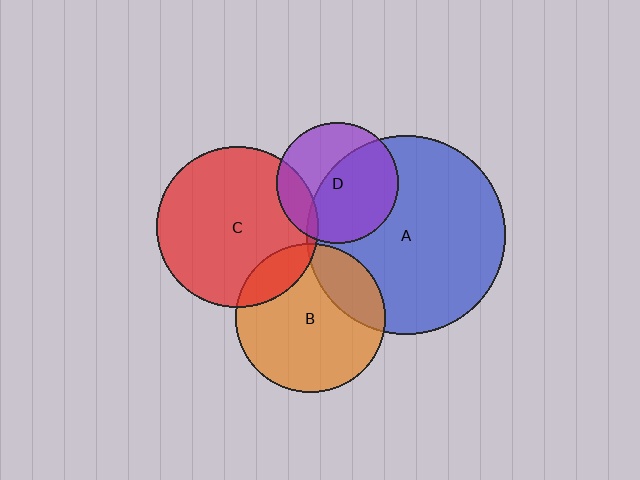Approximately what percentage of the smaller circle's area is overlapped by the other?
Approximately 15%.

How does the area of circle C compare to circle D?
Approximately 1.8 times.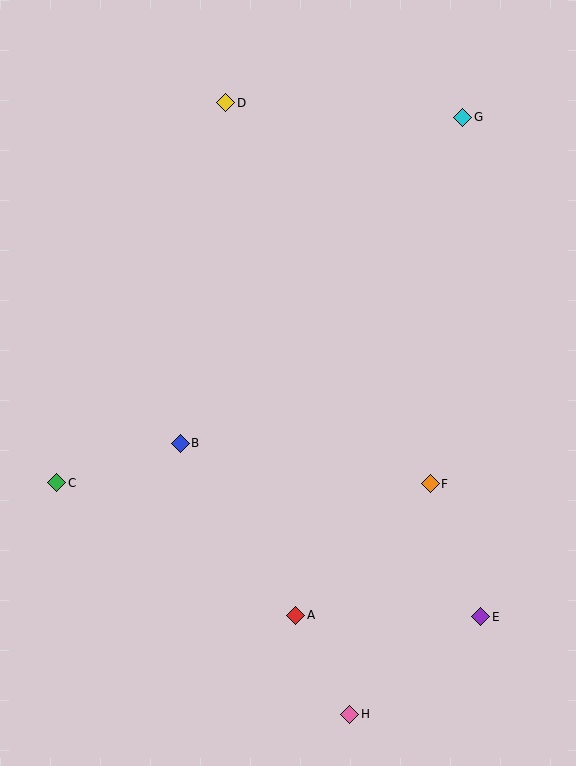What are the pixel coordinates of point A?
Point A is at (296, 615).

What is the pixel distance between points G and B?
The distance between G and B is 431 pixels.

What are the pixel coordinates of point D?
Point D is at (226, 103).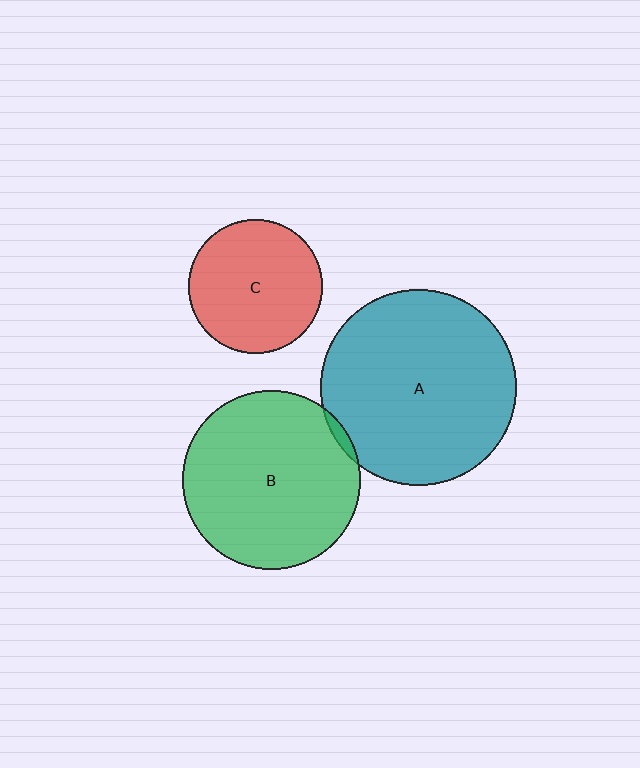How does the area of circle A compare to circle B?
Approximately 1.2 times.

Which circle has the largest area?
Circle A (teal).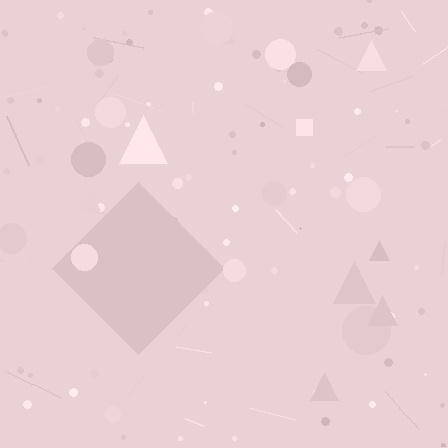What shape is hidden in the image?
A diamond is hidden in the image.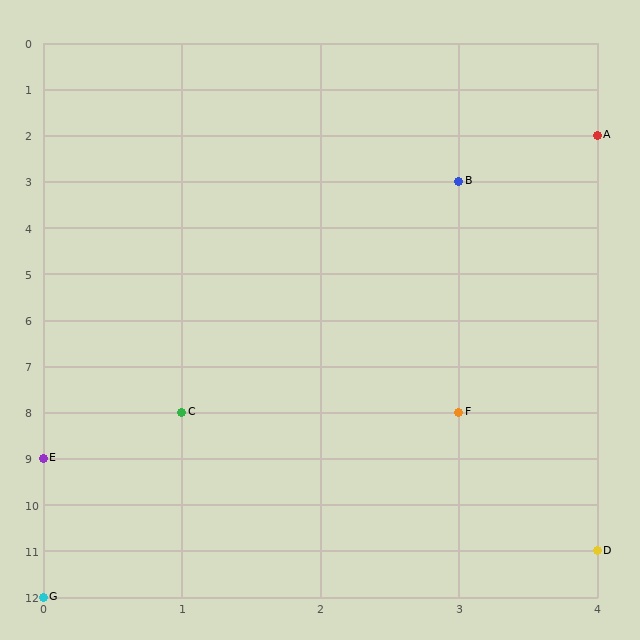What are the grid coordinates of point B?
Point B is at grid coordinates (3, 3).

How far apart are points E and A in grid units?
Points E and A are 4 columns and 7 rows apart (about 8.1 grid units diagonally).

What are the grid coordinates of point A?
Point A is at grid coordinates (4, 2).